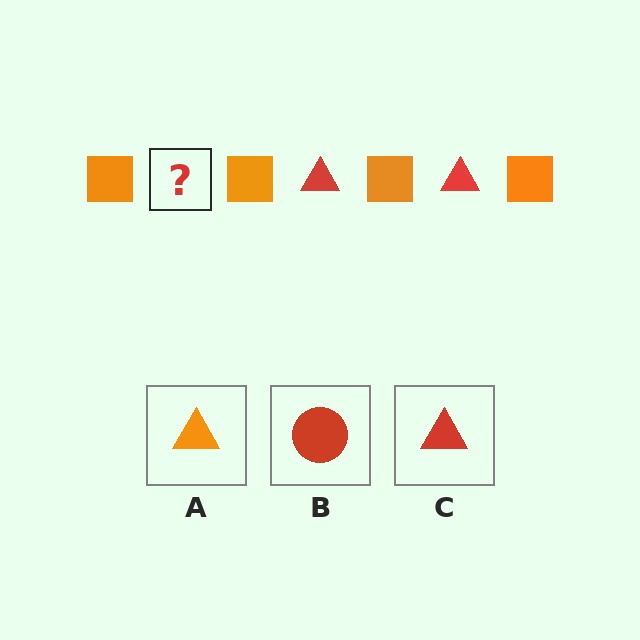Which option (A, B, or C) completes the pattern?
C.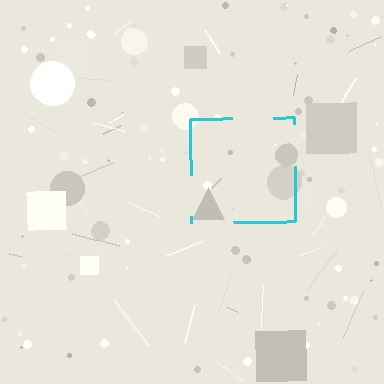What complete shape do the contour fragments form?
The contour fragments form a square.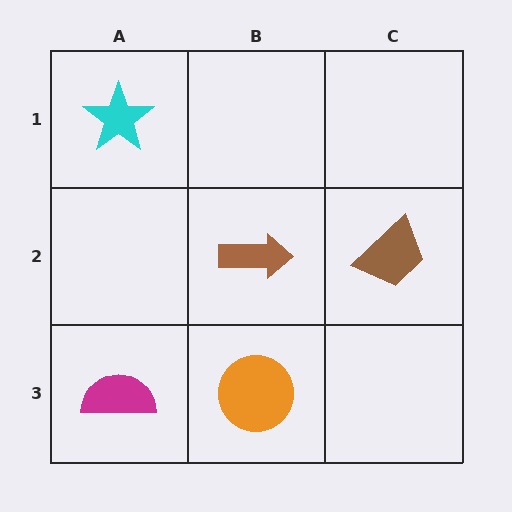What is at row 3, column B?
An orange circle.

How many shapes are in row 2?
2 shapes.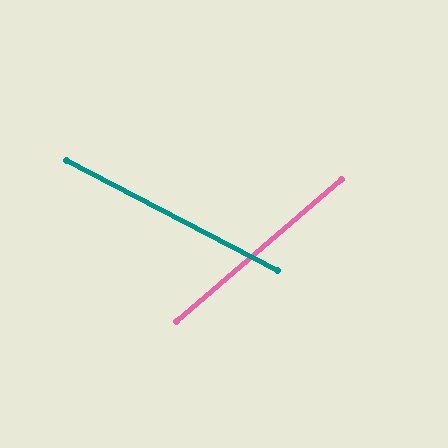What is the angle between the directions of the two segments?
Approximately 68 degrees.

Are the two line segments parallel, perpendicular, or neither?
Neither parallel nor perpendicular — they differ by about 68°.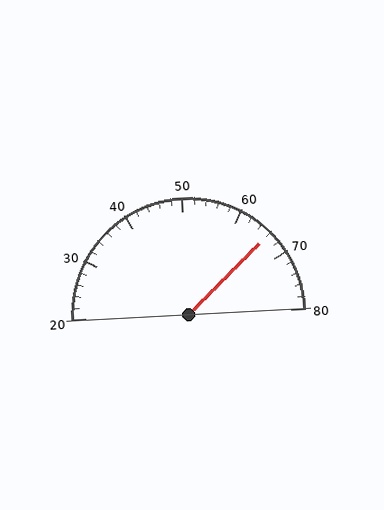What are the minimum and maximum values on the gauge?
The gauge ranges from 20 to 80.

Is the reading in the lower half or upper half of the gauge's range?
The reading is in the upper half of the range (20 to 80).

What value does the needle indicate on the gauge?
The needle indicates approximately 66.